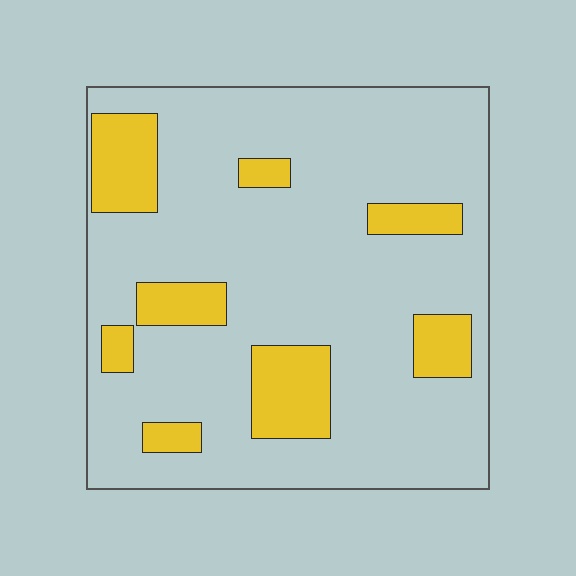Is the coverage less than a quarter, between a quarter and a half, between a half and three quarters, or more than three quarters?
Less than a quarter.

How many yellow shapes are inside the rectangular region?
8.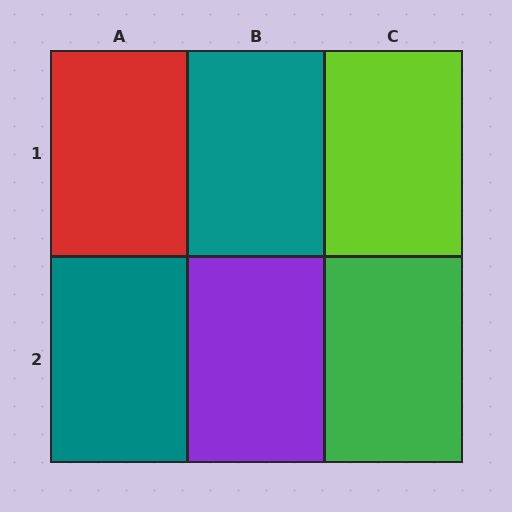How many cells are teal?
2 cells are teal.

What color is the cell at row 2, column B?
Purple.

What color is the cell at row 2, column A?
Teal.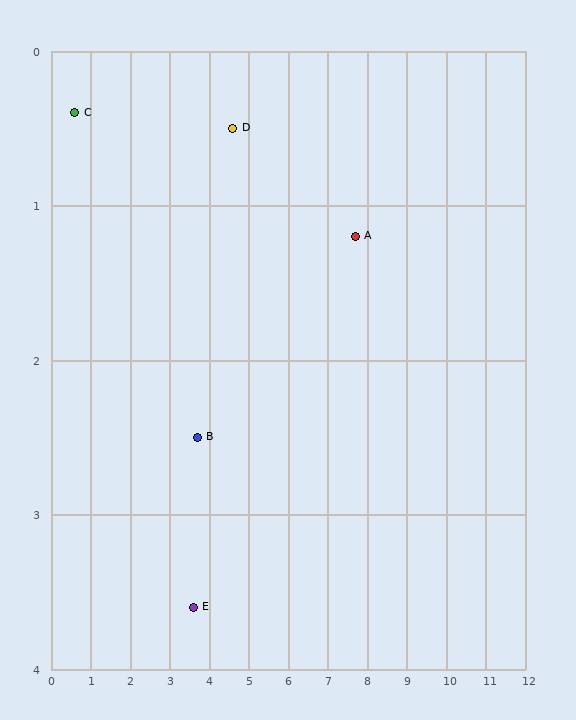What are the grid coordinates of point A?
Point A is at approximately (7.7, 1.2).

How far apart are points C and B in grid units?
Points C and B are about 3.7 grid units apart.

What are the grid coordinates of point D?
Point D is at approximately (4.6, 0.5).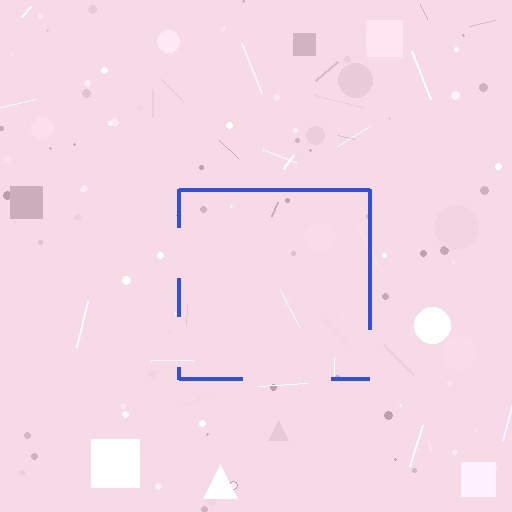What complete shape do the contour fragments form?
The contour fragments form a square.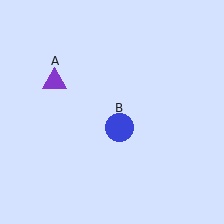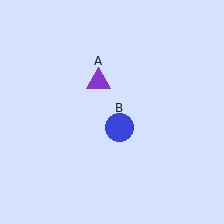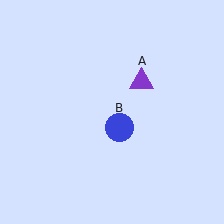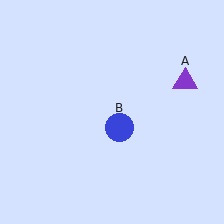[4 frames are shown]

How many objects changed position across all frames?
1 object changed position: purple triangle (object A).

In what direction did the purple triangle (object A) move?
The purple triangle (object A) moved right.